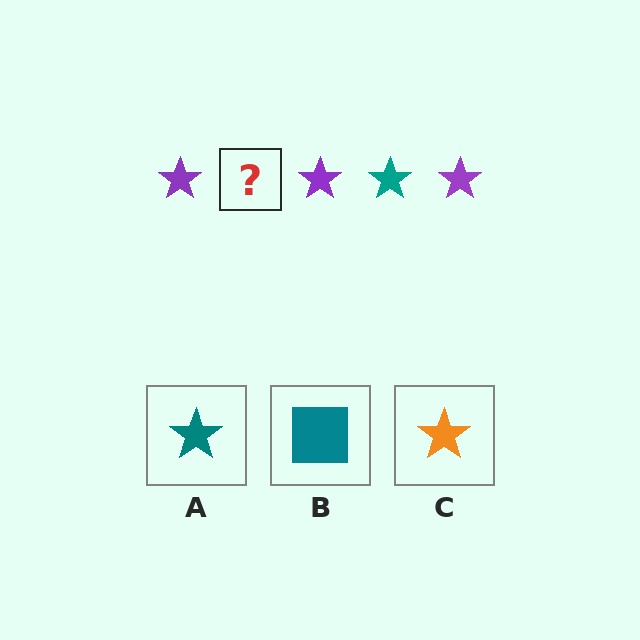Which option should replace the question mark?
Option A.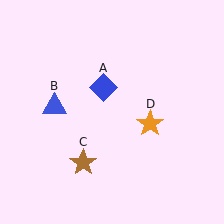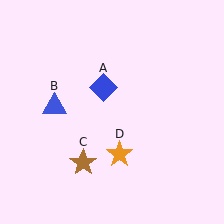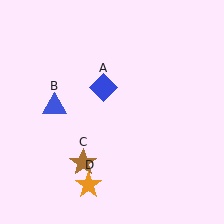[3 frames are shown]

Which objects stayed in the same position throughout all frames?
Blue diamond (object A) and blue triangle (object B) and brown star (object C) remained stationary.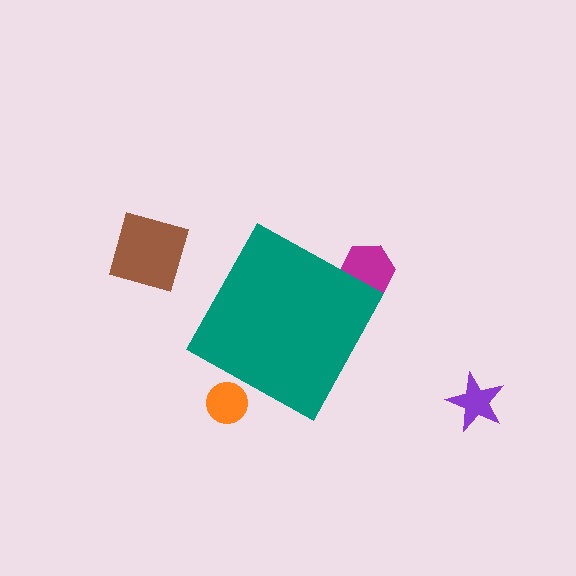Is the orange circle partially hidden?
Yes, the orange circle is partially hidden behind the teal diamond.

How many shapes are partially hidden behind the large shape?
2 shapes are partially hidden.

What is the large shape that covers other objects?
A teal diamond.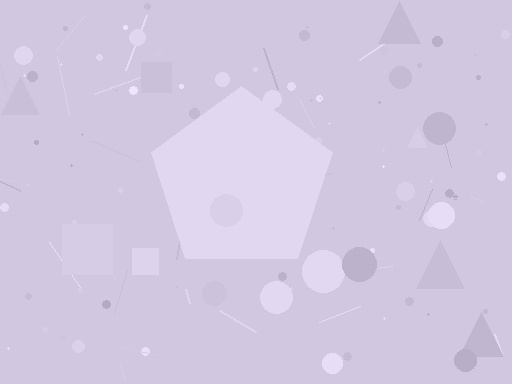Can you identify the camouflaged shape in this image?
The camouflaged shape is a pentagon.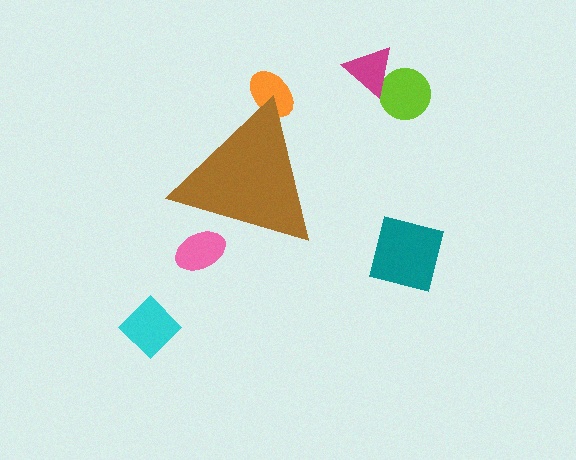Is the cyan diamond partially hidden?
No, the cyan diamond is fully visible.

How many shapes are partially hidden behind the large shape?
2 shapes are partially hidden.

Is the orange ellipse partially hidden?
Yes, the orange ellipse is partially hidden behind the brown triangle.